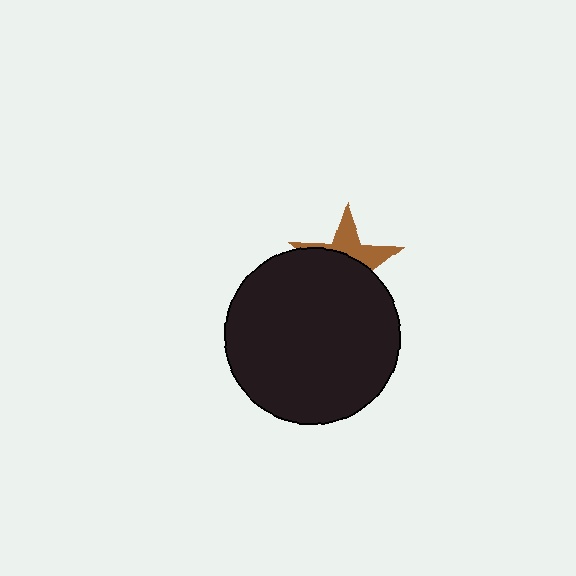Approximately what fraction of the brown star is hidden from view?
Roughly 61% of the brown star is hidden behind the black circle.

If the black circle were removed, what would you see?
You would see the complete brown star.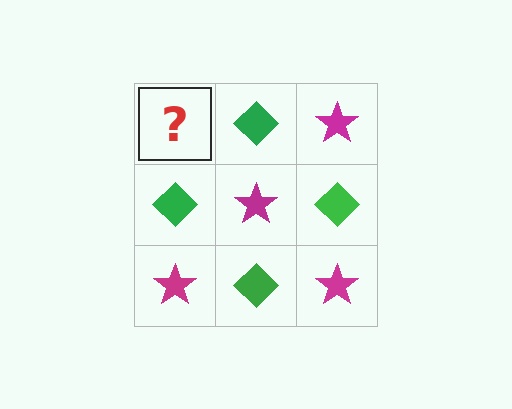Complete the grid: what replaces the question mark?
The question mark should be replaced with a magenta star.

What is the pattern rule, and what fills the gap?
The rule is that it alternates magenta star and green diamond in a checkerboard pattern. The gap should be filled with a magenta star.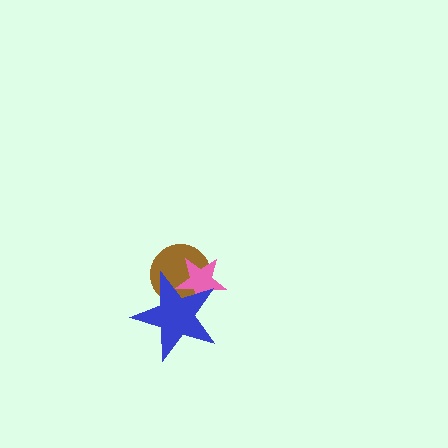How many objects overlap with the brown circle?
2 objects overlap with the brown circle.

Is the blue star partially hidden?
No, no other shape covers it.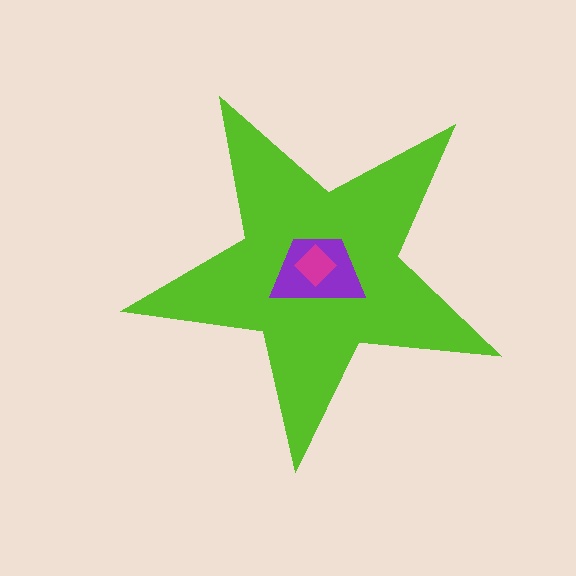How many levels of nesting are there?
3.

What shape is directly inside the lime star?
The purple trapezoid.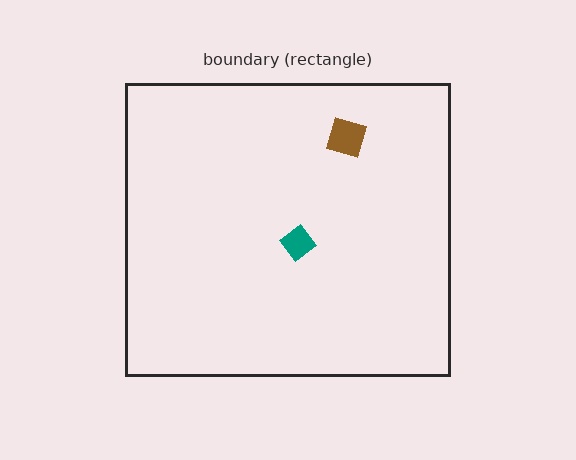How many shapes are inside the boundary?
2 inside, 0 outside.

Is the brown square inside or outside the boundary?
Inside.